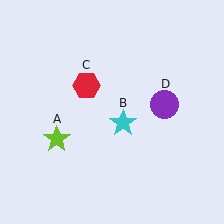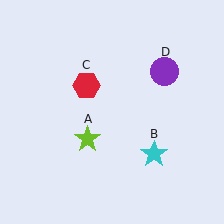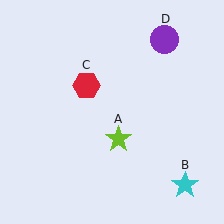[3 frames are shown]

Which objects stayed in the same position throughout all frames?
Red hexagon (object C) remained stationary.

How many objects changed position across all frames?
3 objects changed position: lime star (object A), cyan star (object B), purple circle (object D).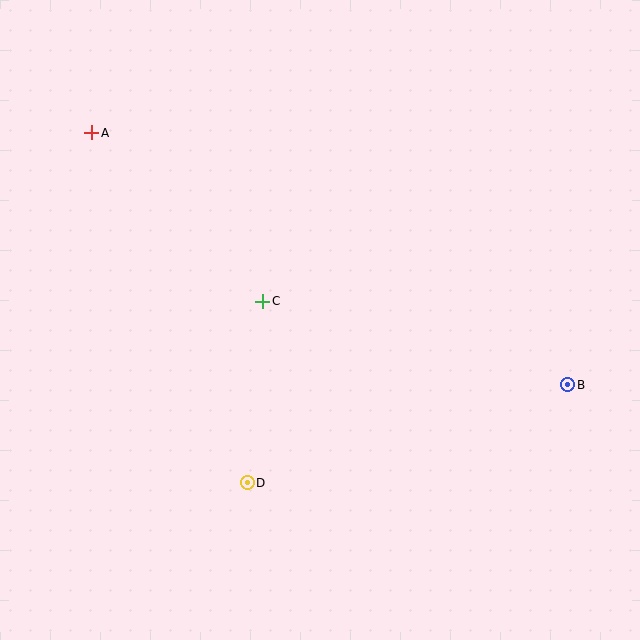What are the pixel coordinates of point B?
Point B is at (568, 385).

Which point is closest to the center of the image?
Point C at (263, 301) is closest to the center.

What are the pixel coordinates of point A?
Point A is at (92, 133).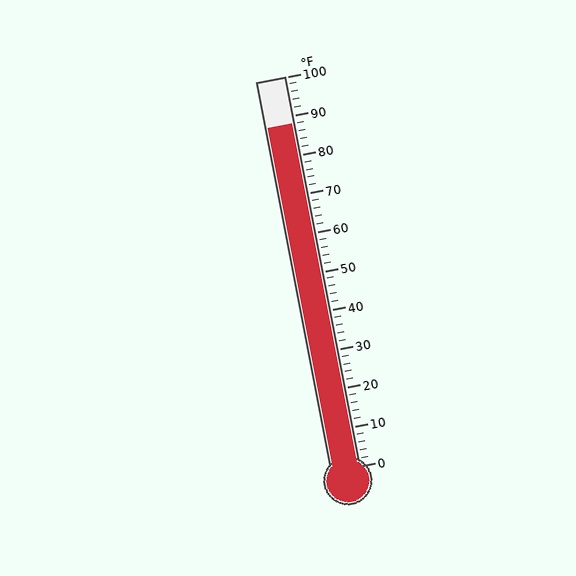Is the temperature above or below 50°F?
The temperature is above 50°F.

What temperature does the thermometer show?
The thermometer shows approximately 88°F.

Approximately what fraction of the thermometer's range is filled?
The thermometer is filled to approximately 90% of its range.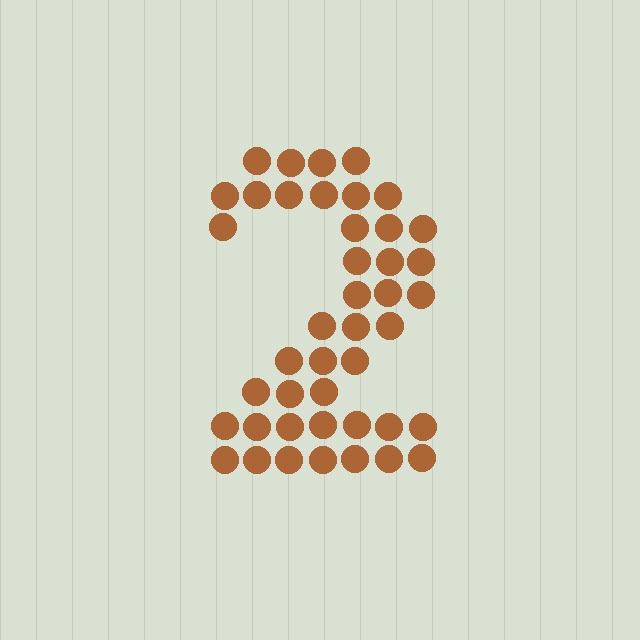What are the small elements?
The small elements are circles.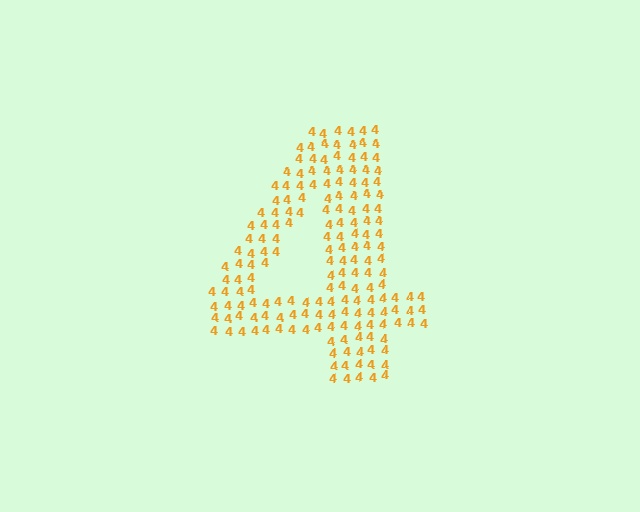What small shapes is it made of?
It is made of small digit 4's.